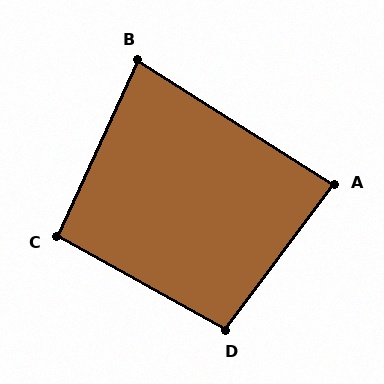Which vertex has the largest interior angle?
D, at approximately 97 degrees.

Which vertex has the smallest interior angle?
B, at approximately 83 degrees.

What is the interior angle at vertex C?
Approximately 94 degrees (approximately right).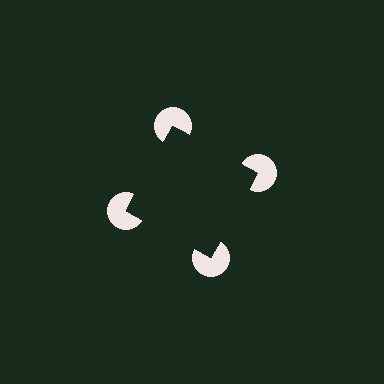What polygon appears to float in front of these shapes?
An illusory square — its edges are inferred from the aligned wedge cuts in the pac-man discs, not physically drawn.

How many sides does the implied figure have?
4 sides.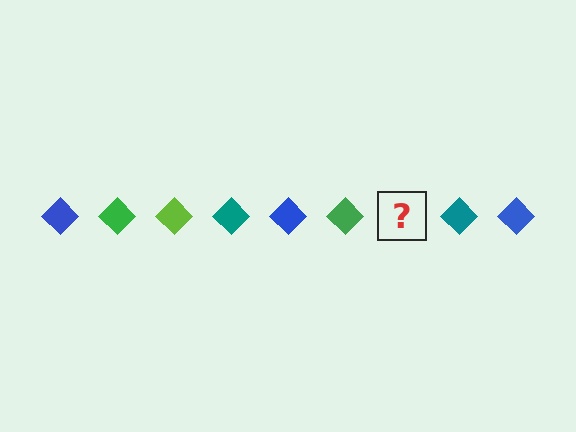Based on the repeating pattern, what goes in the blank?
The blank should be a lime diamond.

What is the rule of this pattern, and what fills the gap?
The rule is that the pattern cycles through blue, green, lime, teal diamonds. The gap should be filled with a lime diamond.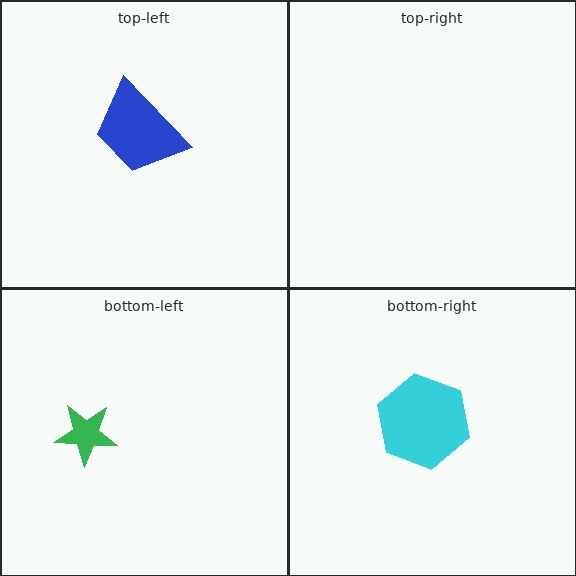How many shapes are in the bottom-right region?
1.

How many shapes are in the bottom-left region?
1.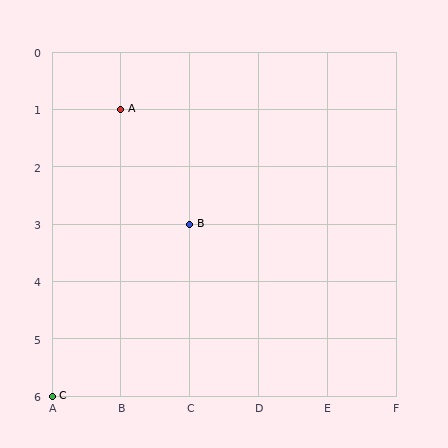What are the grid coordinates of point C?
Point C is at grid coordinates (A, 6).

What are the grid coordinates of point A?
Point A is at grid coordinates (B, 1).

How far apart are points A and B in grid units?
Points A and B are 1 column and 2 rows apart (about 2.2 grid units diagonally).